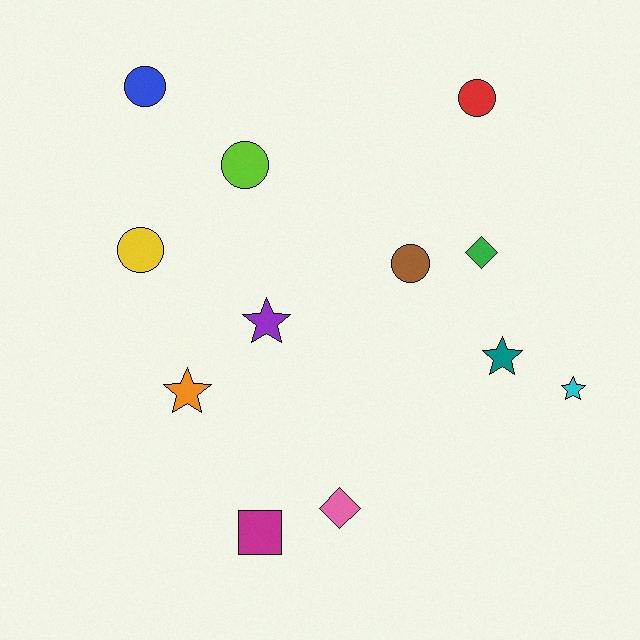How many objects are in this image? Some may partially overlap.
There are 12 objects.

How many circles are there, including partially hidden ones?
There are 5 circles.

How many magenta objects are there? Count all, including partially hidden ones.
There is 1 magenta object.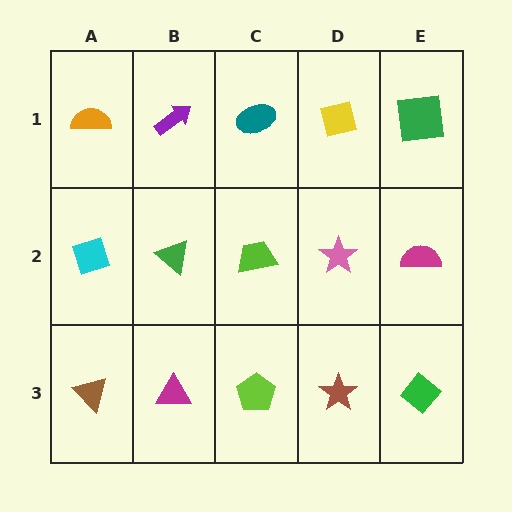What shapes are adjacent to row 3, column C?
A lime trapezoid (row 2, column C), a magenta triangle (row 3, column B), a brown star (row 3, column D).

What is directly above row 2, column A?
An orange semicircle.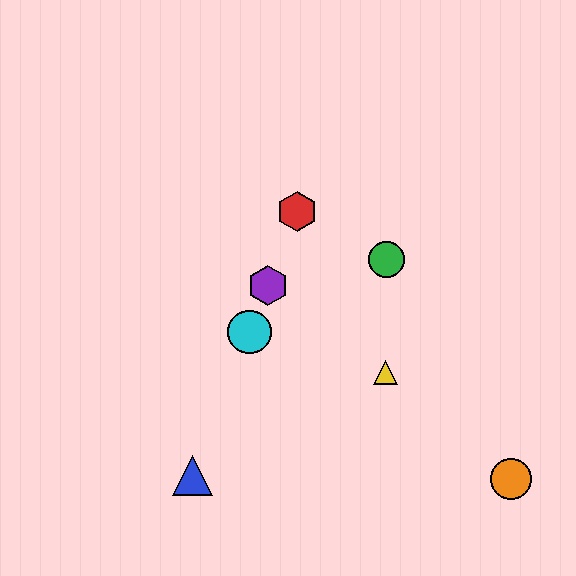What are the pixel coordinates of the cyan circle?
The cyan circle is at (249, 332).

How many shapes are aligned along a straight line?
4 shapes (the red hexagon, the blue triangle, the purple hexagon, the cyan circle) are aligned along a straight line.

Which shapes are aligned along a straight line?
The red hexagon, the blue triangle, the purple hexagon, the cyan circle are aligned along a straight line.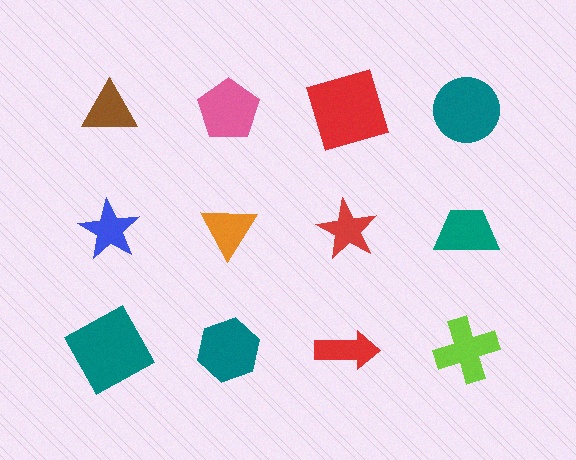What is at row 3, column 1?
A teal square.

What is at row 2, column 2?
An orange triangle.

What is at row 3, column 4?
A lime cross.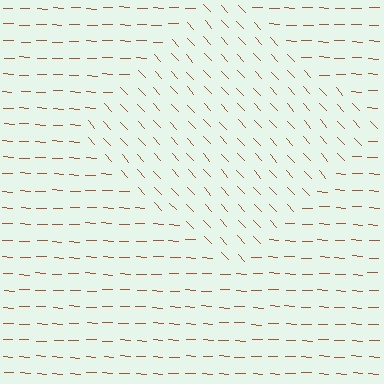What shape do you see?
I see a diamond.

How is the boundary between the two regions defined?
The boundary is defined purely by a change in line orientation (approximately 45 degrees difference). All lines are the same color and thickness.